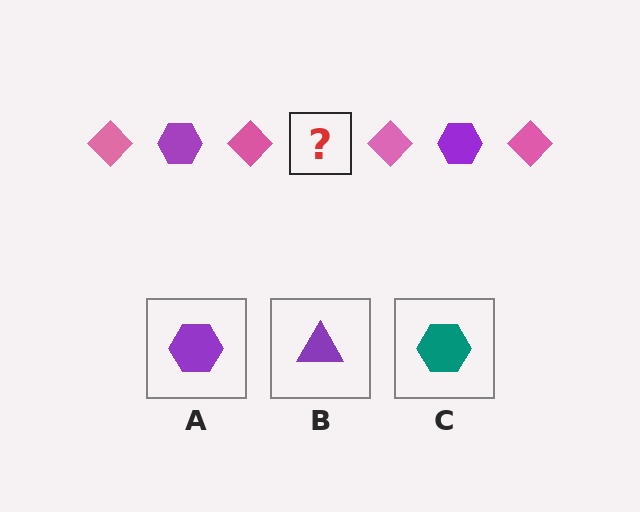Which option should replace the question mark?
Option A.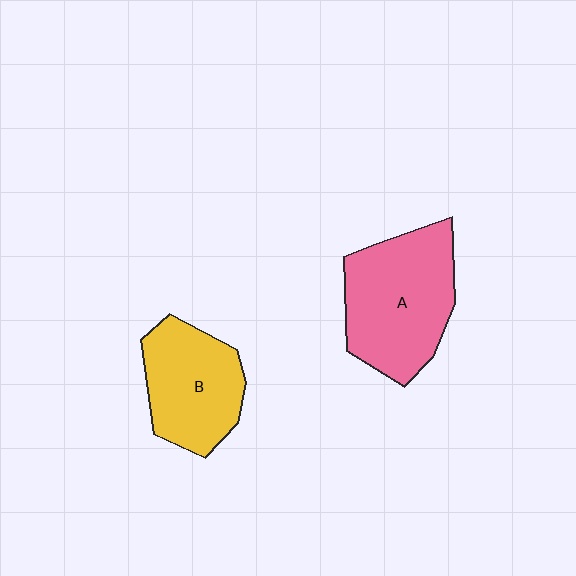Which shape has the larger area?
Shape A (pink).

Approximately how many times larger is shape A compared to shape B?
Approximately 1.3 times.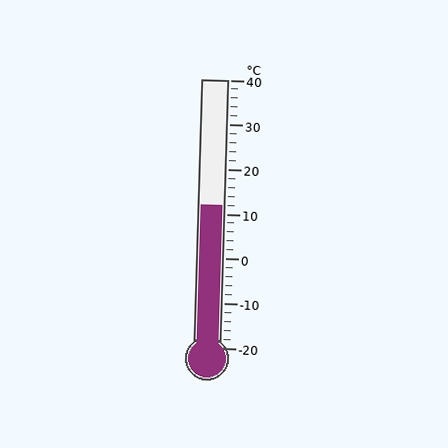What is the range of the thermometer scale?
The thermometer scale ranges from -20°C to 40°C.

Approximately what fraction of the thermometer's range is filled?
The thermometer is filled to approximately 55% of its range.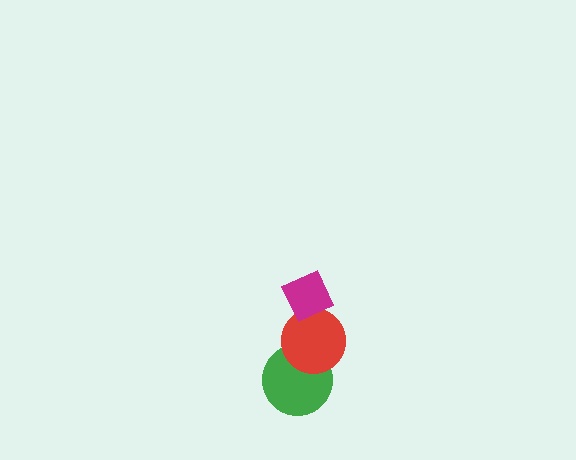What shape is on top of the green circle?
The red circle is on top of the green circle.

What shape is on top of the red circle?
The magenta diamond is on top of the red circle.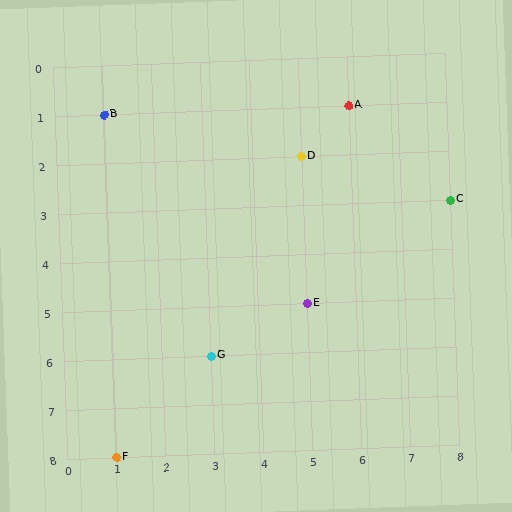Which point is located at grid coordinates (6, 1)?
Point A is at (6, 1).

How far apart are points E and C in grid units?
Points E and C are 3 columns and 2 rows apart (about 3.6 grid units diagonally).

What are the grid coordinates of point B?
Point B is at grid coordinates (1, 1).